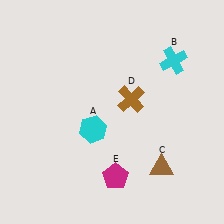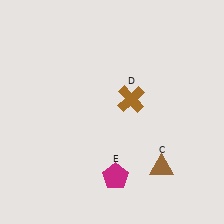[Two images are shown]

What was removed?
The cyan hexagon (A), the cyan cross (B) were removed in Image 2.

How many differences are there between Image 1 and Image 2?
There are 2 differences between the two images.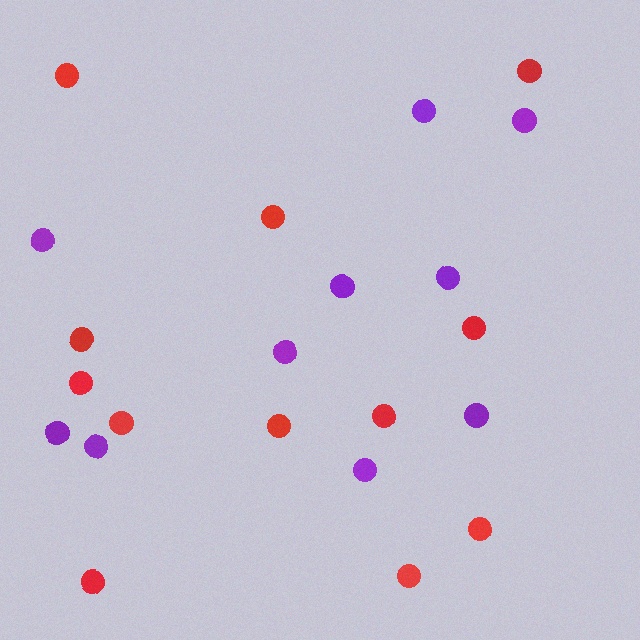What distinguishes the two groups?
There are 2 groups: one group of red circles (12) and one group of purple circles (10).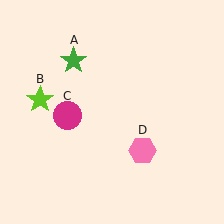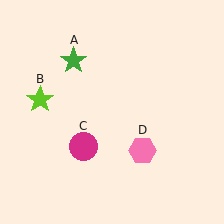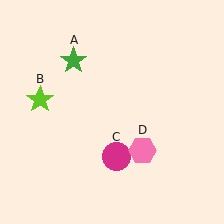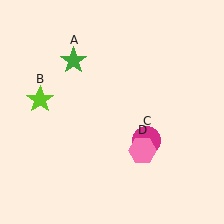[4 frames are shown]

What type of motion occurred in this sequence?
The magenta circle (object C) rotated counterclockwise around the center of the scene.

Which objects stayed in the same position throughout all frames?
Green star (object A) and lime star (object B) and pink hexagon (object D) remained stationary.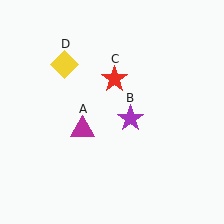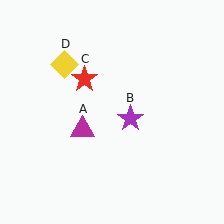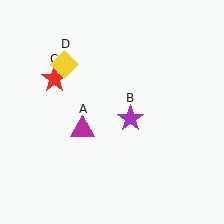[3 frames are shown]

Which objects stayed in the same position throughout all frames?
Magenta triangle (object A) and purple star (object B) and yellow diamond (object D) remained stationary.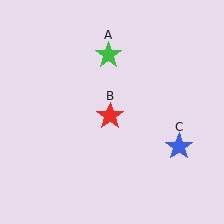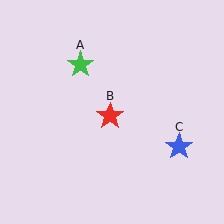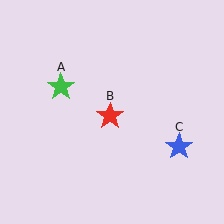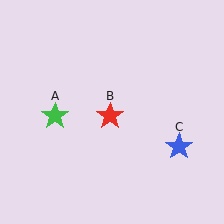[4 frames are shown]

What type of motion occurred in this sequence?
The green star (object A) rotated counterclockwise around the center of the scene.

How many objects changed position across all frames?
1 object changed position: green star (object A).